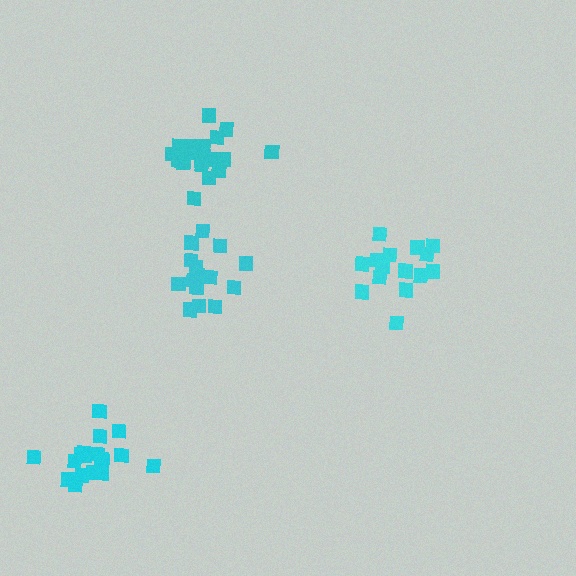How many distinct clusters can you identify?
There are 4 distinct clusters.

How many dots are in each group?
Group 1: 20 dots, Group 2: 19 dots, Group 3: 15 dots, Group 4: 16 dots (70 total).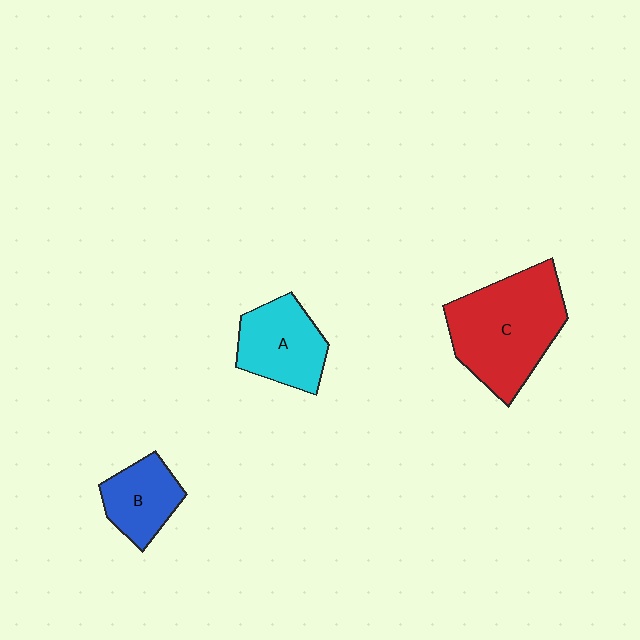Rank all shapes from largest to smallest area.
From largest to smallest: C (red), A (cyan), B (blue).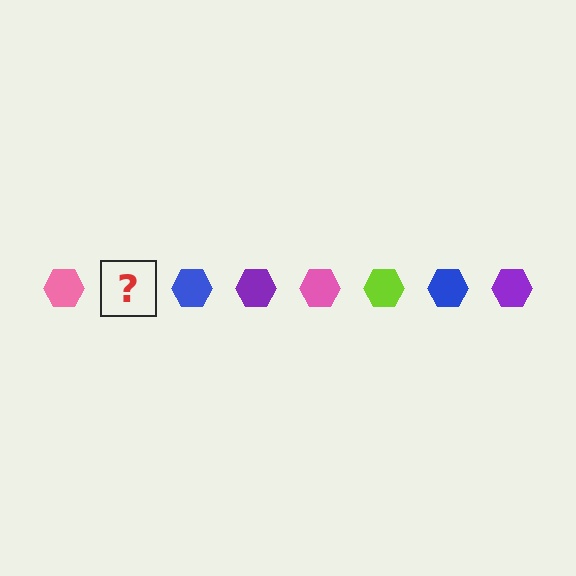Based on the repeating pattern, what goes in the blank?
The blank should be a lime hexagon.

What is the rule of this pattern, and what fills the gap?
The rule is that the pattern cycles through pink, lime, blue, purple hexagons. The gap should be filled with a lime hexagon.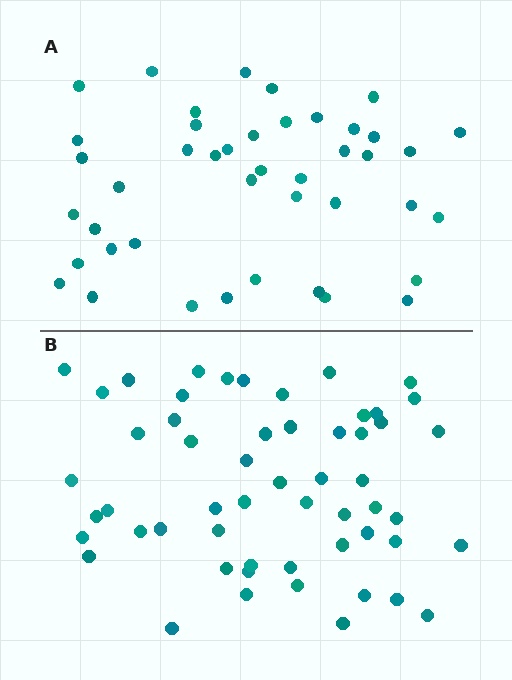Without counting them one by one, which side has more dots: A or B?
Region B (the bottom region) has more dots.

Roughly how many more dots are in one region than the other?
Region B has roughly 12 or so more dots than region A.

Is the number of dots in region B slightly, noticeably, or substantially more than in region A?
Region B has noticeably more, but not dramatically so. The ratio is roughly 1.3 to 1.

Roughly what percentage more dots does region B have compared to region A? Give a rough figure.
About 30% more.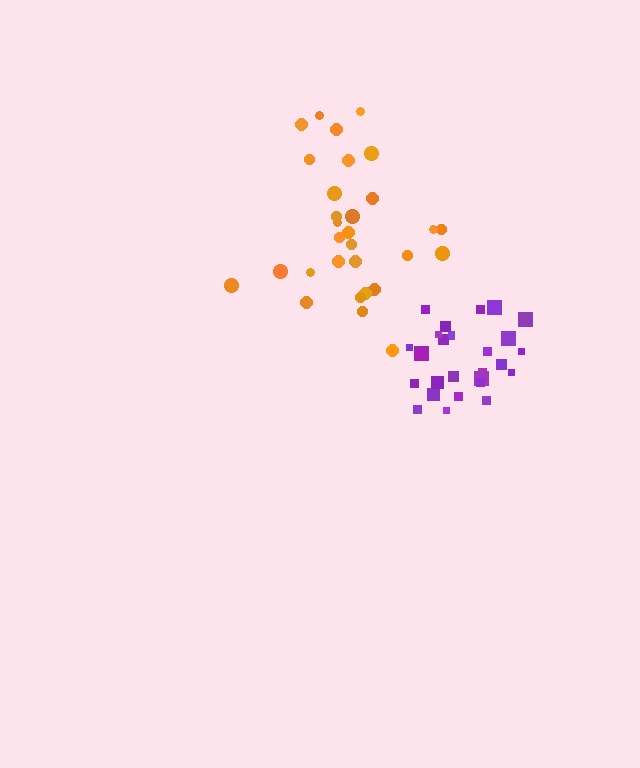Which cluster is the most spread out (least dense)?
Orange.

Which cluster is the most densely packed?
Purple.